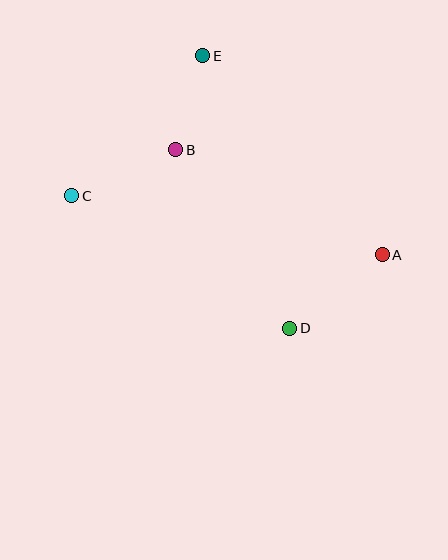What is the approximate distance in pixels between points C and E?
The distance between C and E is approximately 192 pixels.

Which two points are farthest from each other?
Points A and C are farthest from each other.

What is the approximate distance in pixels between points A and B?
The distance between A and B is approximately 232 pixels.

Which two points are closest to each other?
Points B and E are closest to each other.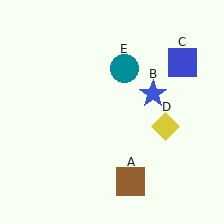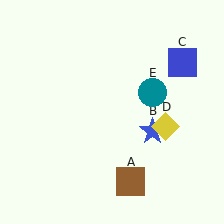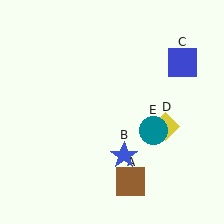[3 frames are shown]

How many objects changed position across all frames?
2 objects changed position: blue star (object B), teal circle (object E).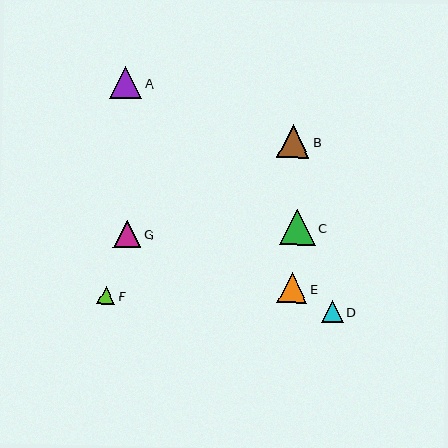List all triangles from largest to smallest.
From largest to smallest: C, B, A, E, G, D, F.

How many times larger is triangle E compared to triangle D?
Triangle E is approximately 1.4 times the size of triangle D.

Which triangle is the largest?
Triangle C is the largest with a size of approximately 36 pixels.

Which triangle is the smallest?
Triangle F is the smallest with a size of approximately 19 pixels.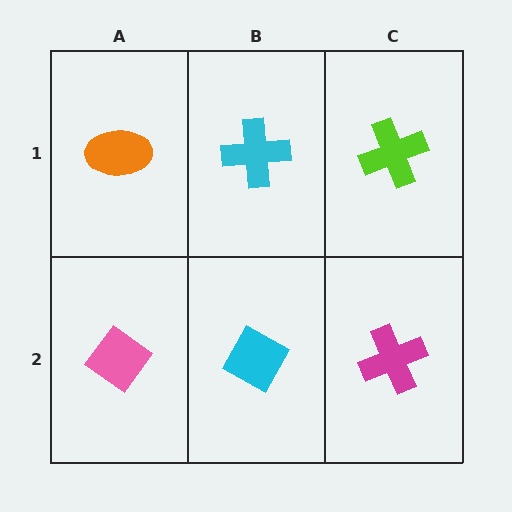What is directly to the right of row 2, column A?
A cyan diamond.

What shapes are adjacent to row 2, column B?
A cyan cross (row 1, column B), a pink diamond (row 2, column A), a magenta cross (row 2, column C).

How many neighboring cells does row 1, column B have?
3.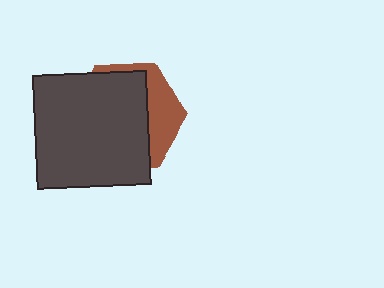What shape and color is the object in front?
The object in front is a dark gray square.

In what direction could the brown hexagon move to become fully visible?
The brown hexagon could move right. That would shift it out from behind the dark gray square entirely.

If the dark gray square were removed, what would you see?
You would see the complete brown hexagon.